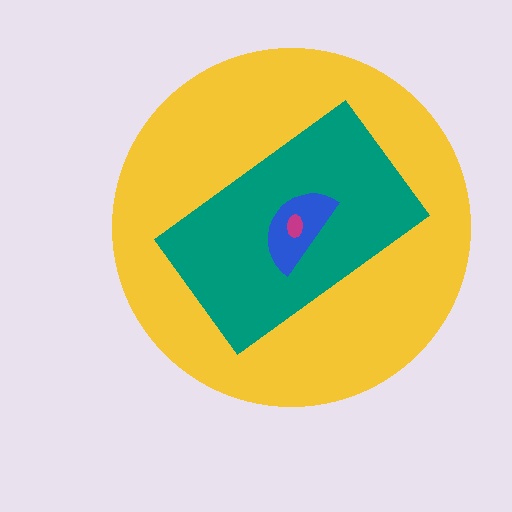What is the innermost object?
The magenta ellipse.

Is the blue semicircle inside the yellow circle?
Yes.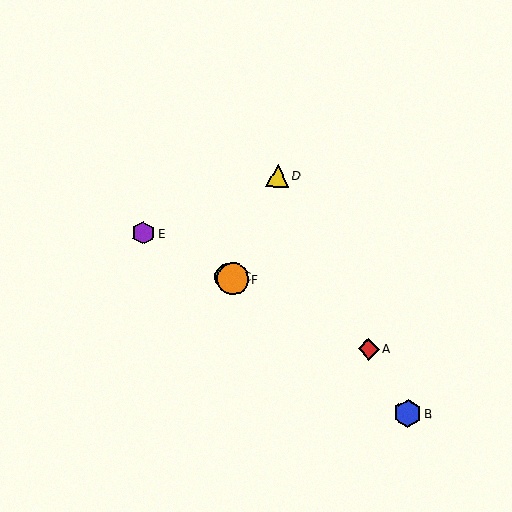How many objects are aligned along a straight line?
4 objects (A, C, E, F) are aligned along a straight line.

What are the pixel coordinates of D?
Object D is at (278, 176).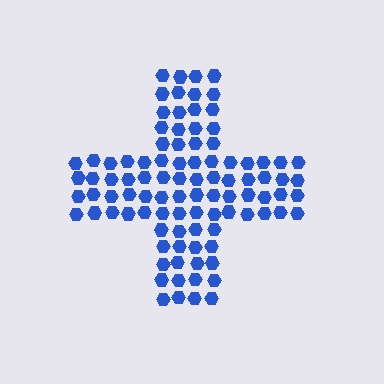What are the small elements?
The small elements are hexagons.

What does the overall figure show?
The overall figure shows a cross.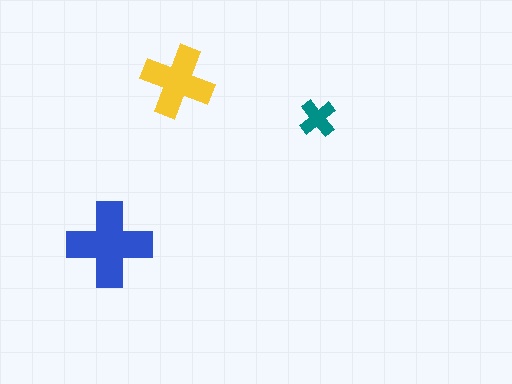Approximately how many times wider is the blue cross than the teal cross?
About 2.5 times wider.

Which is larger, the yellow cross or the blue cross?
The blue one.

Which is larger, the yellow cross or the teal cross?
The yellow one.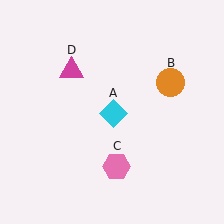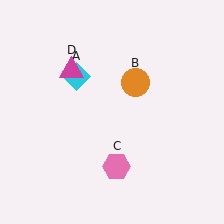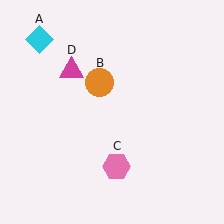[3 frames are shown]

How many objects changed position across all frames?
2 objects changed position: cyan diamond (object A), orange circle (object B).